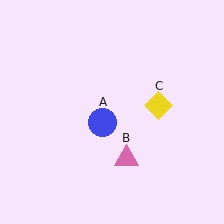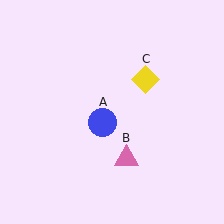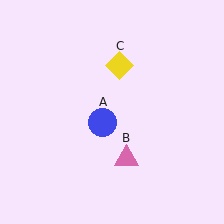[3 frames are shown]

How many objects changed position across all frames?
1 object changed position: yellow diamond (object C).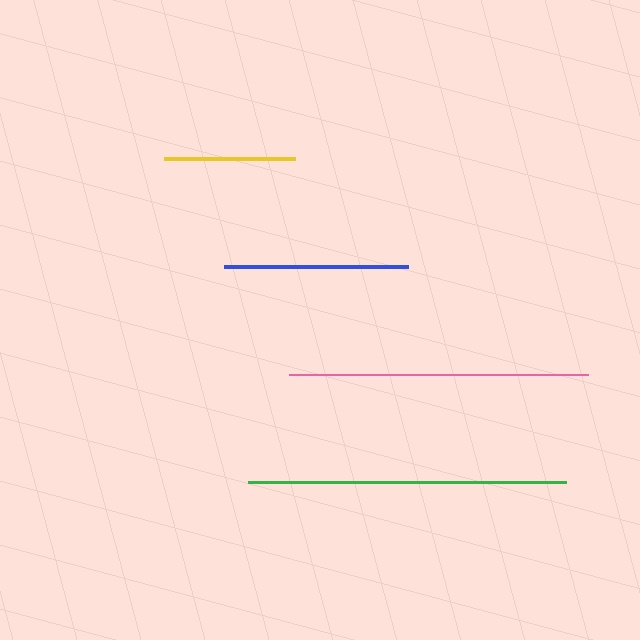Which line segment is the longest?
The green line is the longest at approximately 318 pixels.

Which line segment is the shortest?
The yellow line is the shortest at approximately 131 pixels.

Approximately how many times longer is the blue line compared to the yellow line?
The blue line is approximately 1.4 times the length of the yellow line.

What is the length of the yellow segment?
The yellow segment is approximately 131 pixels long.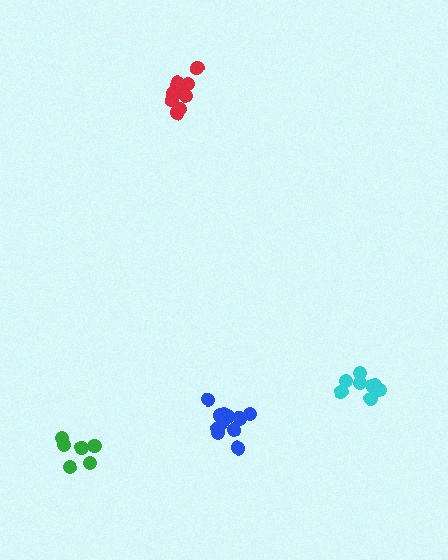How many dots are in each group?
Group 1: 12 dots, Group 2: 11 dots, Group 3: 8 dots, Group 4: 6 dots (37 total).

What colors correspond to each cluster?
The clusters are colored: blue, red, cyan, green.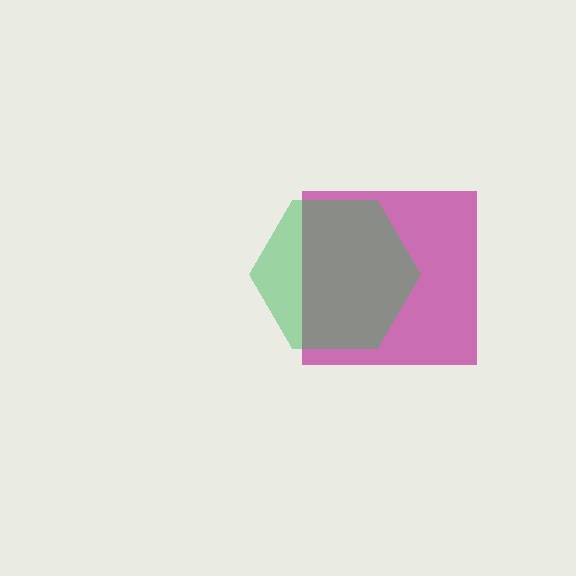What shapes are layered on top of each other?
The layered shapes are: a magenta square, a green hexagon.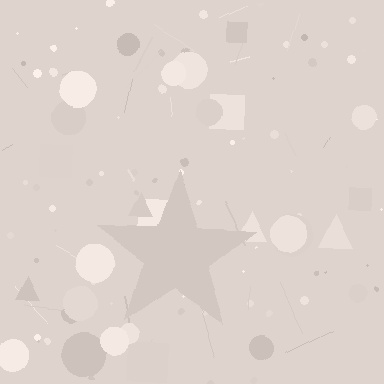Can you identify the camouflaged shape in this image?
The camouflaged shape is a star.